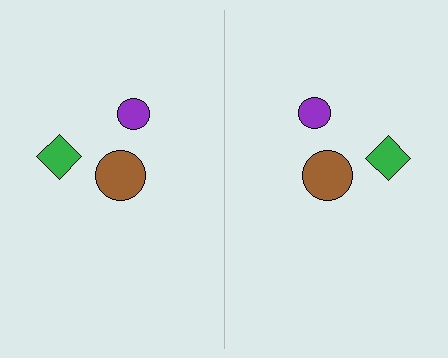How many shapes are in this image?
There are 6 shapes in this image.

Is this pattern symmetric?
Yes, this pattern has bilateral (reflection) symmetry.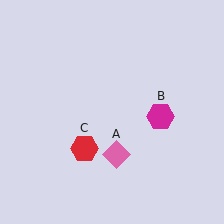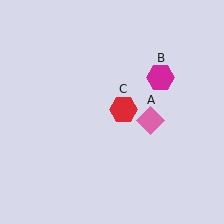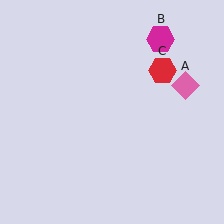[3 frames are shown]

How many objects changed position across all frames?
3 objects changed position: pink diamond (object A), magenta hexagon (object B), red hexagon (object C).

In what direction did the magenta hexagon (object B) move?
The magenta hexagon (object B) moved up.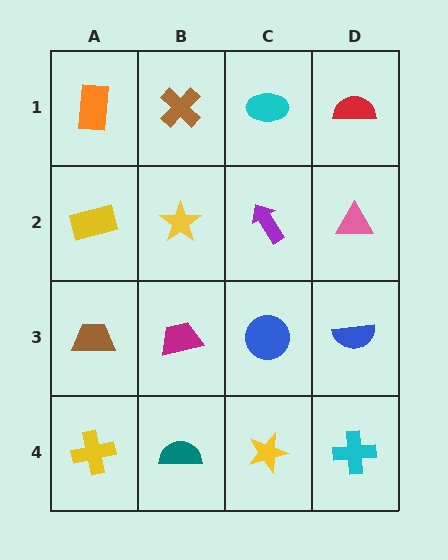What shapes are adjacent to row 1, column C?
A purple arrow (row 2, column C), a brown cross (row 1, column B), a red semicircle (row 1, column D).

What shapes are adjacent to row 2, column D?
A red semicircle (row 1, column D), a blue semicircle (row 3, column D), a purple arrow (row 2, column C).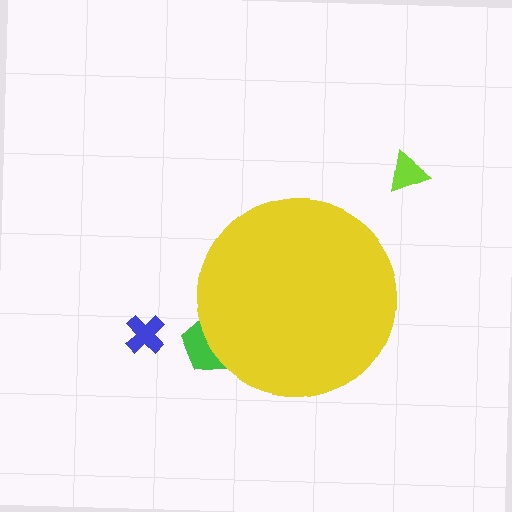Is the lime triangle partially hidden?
No, the lime triangle is fully visible.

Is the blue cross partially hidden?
No, the blue cross is fully visible.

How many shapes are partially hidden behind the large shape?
1 shape is partially hidden.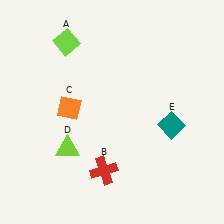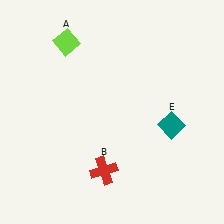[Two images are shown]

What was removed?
The lime triangle (D), the orange diamond (C) were removed in Image 2.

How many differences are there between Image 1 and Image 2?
There are 2 differences between the two images.